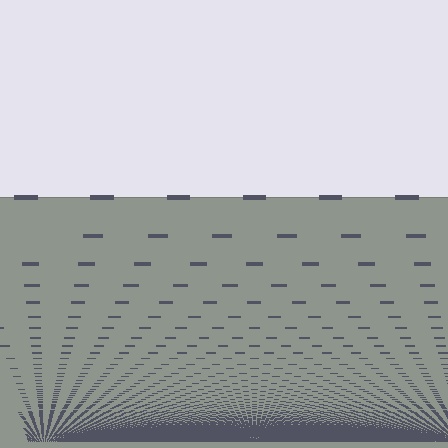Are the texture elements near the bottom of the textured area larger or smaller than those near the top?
Smaller. The gradient is inverted — elements near the bottom are smaller and denser.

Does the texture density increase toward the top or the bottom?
Density increases toward the bottom.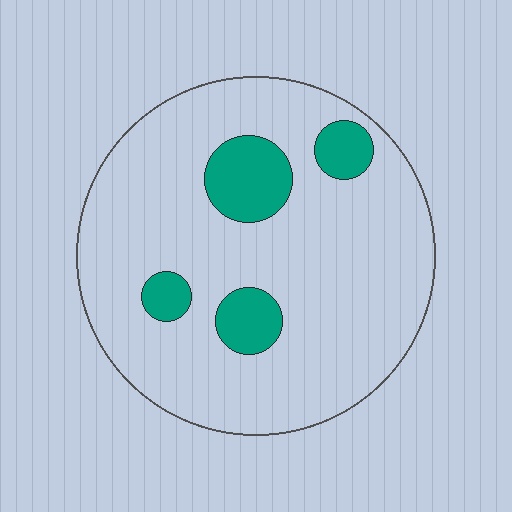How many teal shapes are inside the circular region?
4.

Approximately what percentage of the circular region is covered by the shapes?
Approximately 15%.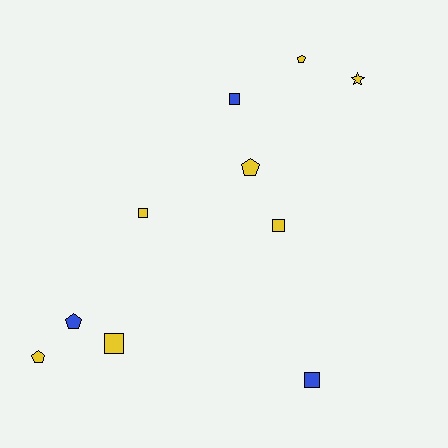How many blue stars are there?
There are no blue stars.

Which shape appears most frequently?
Square, with 5 objects.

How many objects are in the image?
There are 10 objects.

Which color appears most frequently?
Yellow, with 7 objects.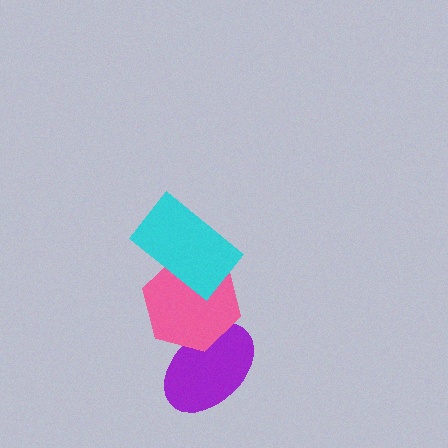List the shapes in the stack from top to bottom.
From top to bottom: the cyan rectangle, the pink hexagon, the purple ellipse.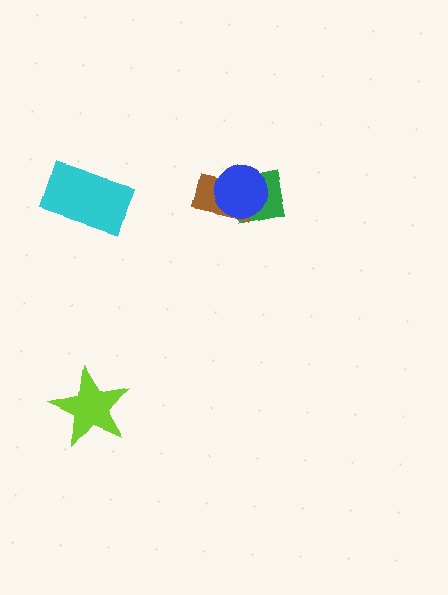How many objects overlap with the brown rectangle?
2 objects overlap with the brown rectangle.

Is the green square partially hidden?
Yes, it is partially covered by another shape.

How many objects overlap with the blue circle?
2 objects overlap with the blue circle.